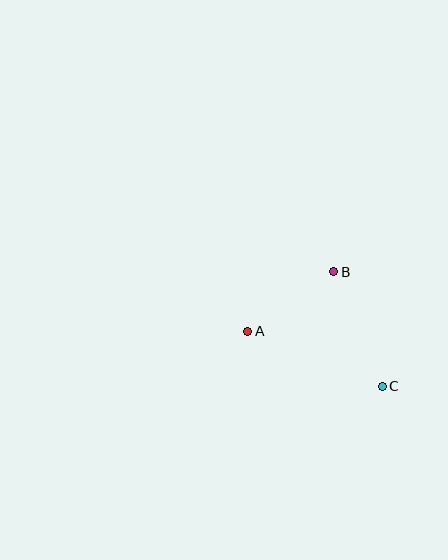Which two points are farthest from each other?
Points A and C are farthest from each other.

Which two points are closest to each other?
Points A and B are closest to each other.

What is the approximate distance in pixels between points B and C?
The distance between B and C is approximately 125 pixels.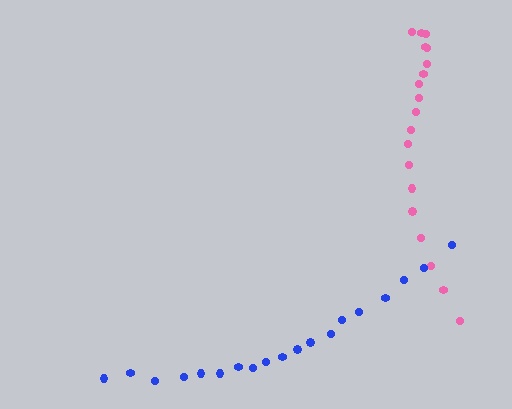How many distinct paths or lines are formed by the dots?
There are 2 distinct paths.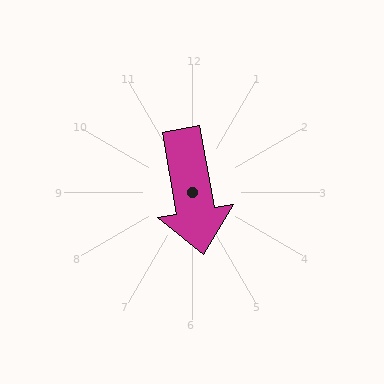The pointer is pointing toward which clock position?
Roughly 6 o'clock.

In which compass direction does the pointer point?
South.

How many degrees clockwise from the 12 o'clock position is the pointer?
Approximately 170 degrees.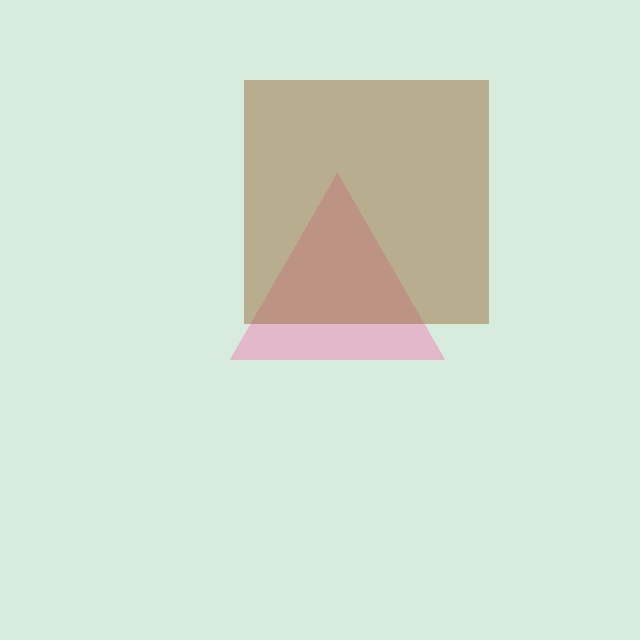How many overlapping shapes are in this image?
There are 2 overlapping shapes in the image.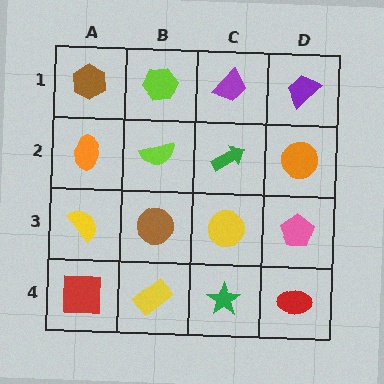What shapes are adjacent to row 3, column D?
An orange circle (row 2, column D), a red ellipse (row 4, column D), a yellow circle (row 3, column C).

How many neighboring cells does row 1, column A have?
2.